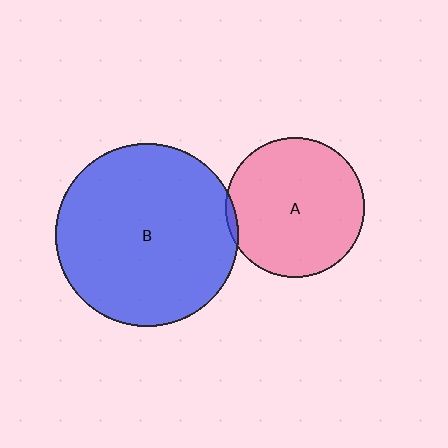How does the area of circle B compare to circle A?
Approximately 1.7 times.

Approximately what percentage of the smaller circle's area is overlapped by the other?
Approximately 5%.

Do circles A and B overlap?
Yes.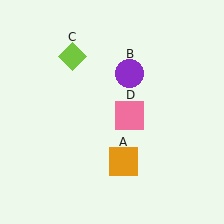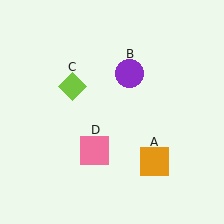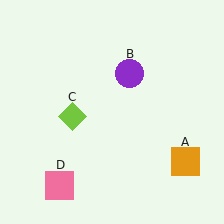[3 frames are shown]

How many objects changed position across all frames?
3 objects changed position: orange square (object A), lime diamond (object C), pink square (object D).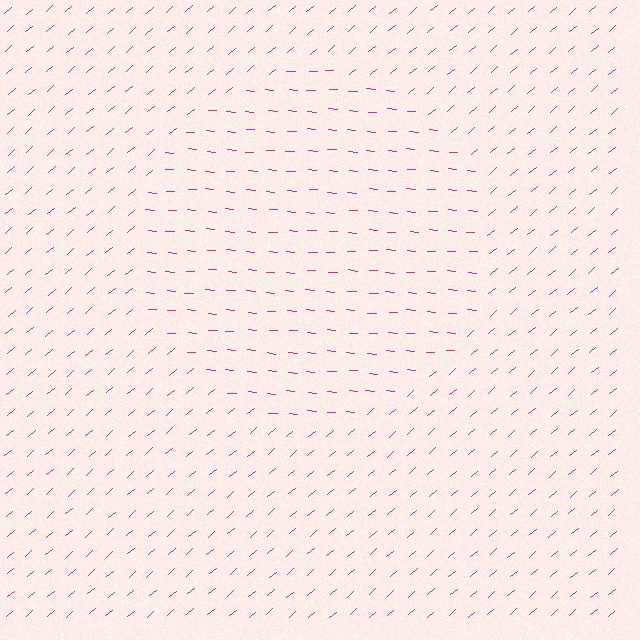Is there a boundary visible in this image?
Yes, there is a texture boundary formed by a change in line orientation.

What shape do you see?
I see a circle.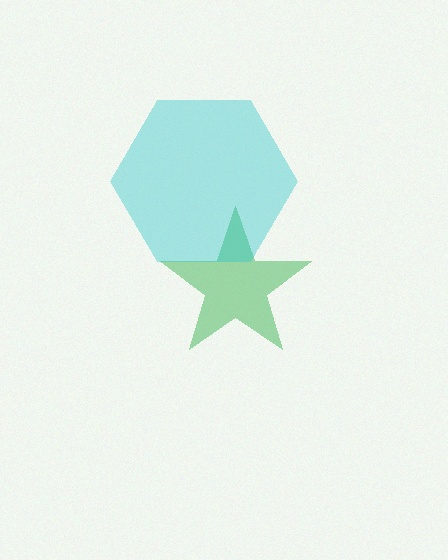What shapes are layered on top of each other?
The layered shapes are: a green star, a cyan hexagon.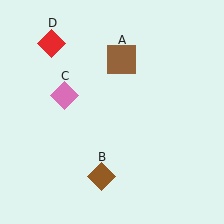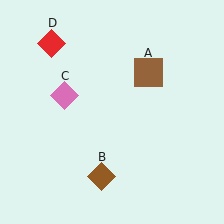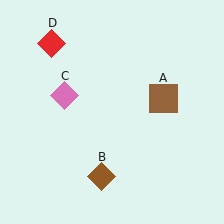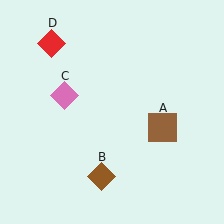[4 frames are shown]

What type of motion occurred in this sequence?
The brown square (object A) rotated clockwise around the center of the scene.